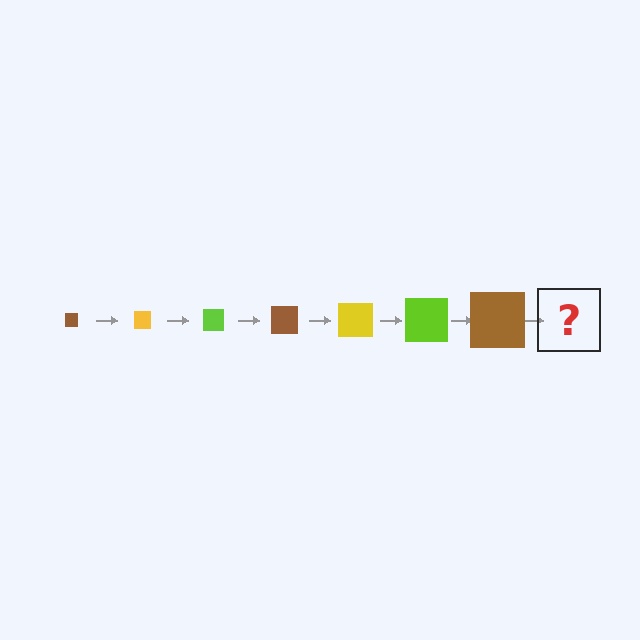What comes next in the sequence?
The next element should be a yellow square, larger than the previous one.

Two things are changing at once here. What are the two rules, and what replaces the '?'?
The two rules are that the square grows larger each step and the color cycles through brown, yellow, and lime. The '?' should be a yellow square, larger than the previous one.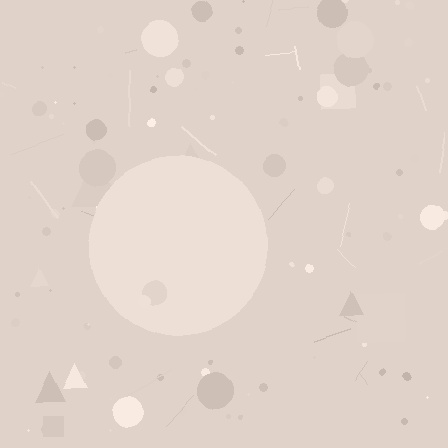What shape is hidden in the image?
A circle is hidden in the image.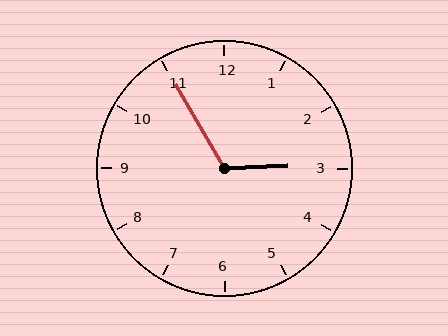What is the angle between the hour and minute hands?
Approximately 118 degrees.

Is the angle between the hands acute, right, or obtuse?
It is obtuse.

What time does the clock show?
2:55.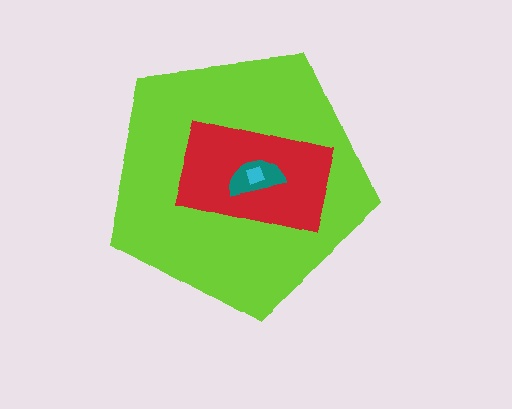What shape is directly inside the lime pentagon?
The red rectangle.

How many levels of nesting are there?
4.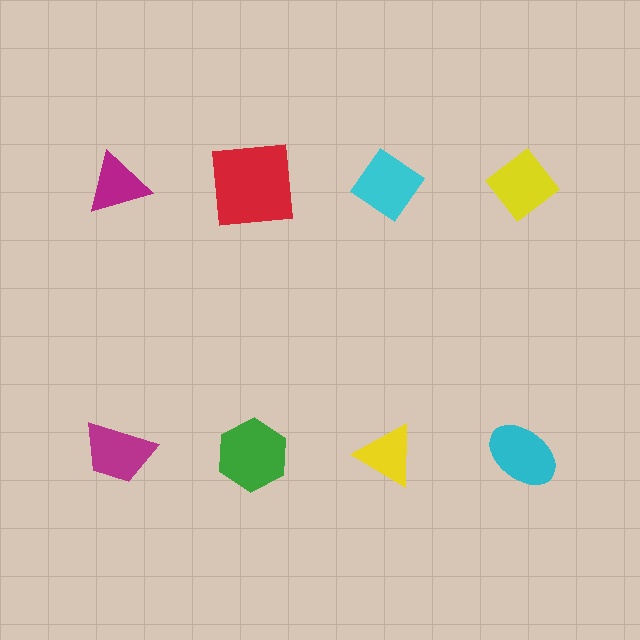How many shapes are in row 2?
4 shapes.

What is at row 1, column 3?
A cyan diamond.